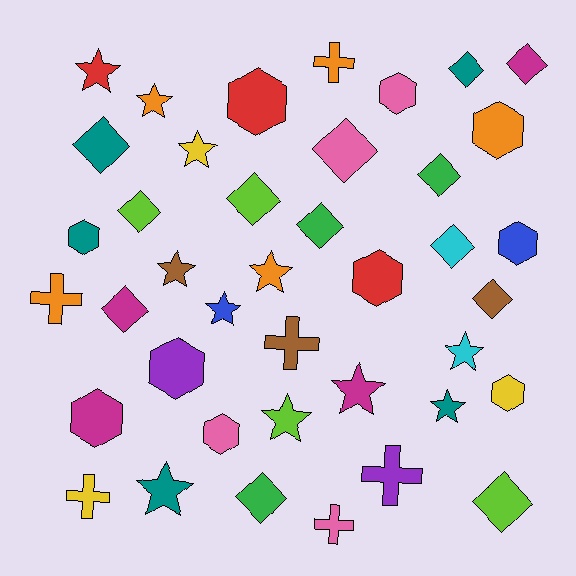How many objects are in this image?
There are 40 objects.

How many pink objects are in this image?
There are 4 pink objects.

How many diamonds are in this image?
There are 13 diamonds.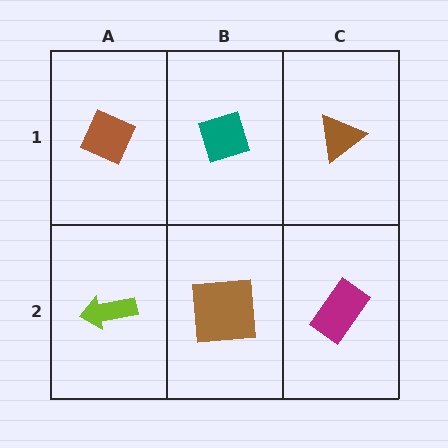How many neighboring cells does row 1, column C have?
2.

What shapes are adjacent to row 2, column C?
A brown triangle (row 1, column C), a brown square (row 2, column B).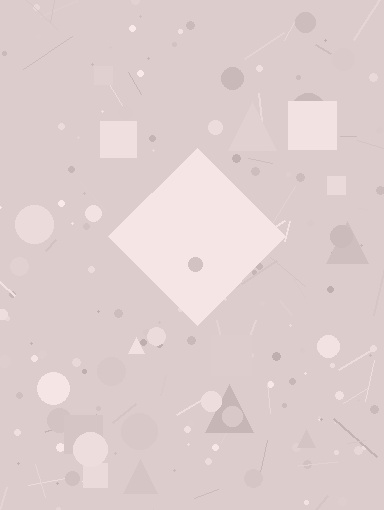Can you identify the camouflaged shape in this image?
The camouflaged shape is a diamond.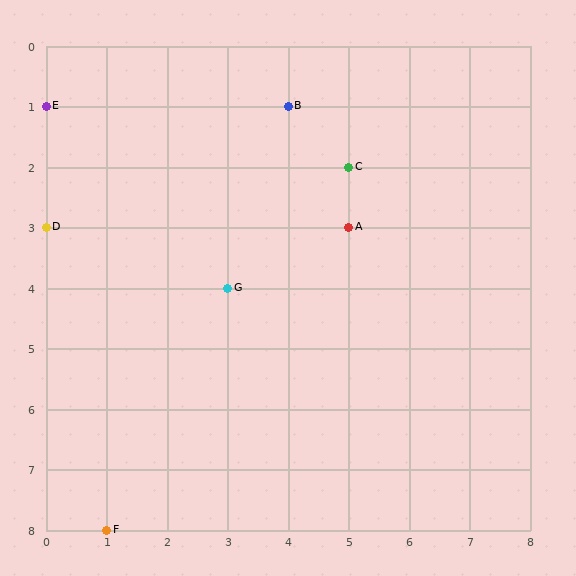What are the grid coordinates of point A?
Point A is at grid coordinates (5, 3).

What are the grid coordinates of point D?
Point D is at grid coordinates (0, 3).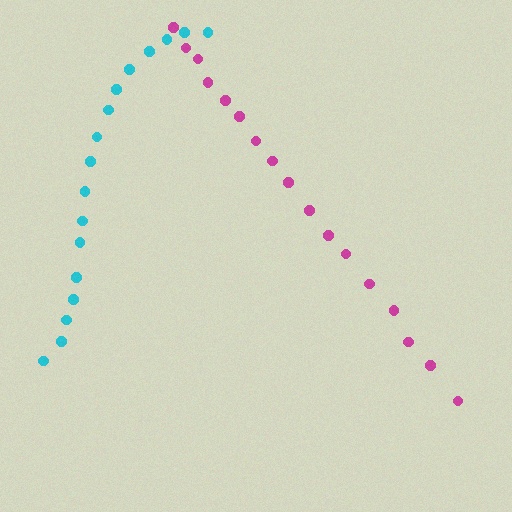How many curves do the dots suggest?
There are 2 distinct paths.